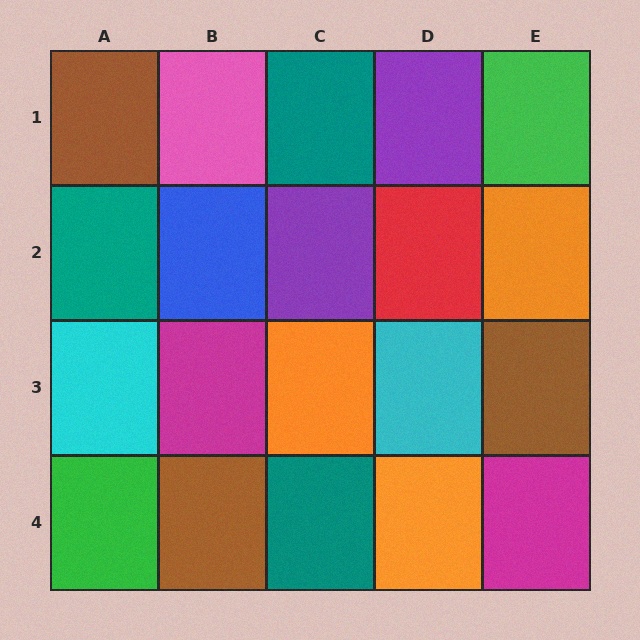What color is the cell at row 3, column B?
Magenta.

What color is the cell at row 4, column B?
Brown.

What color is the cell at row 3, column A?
Cyan.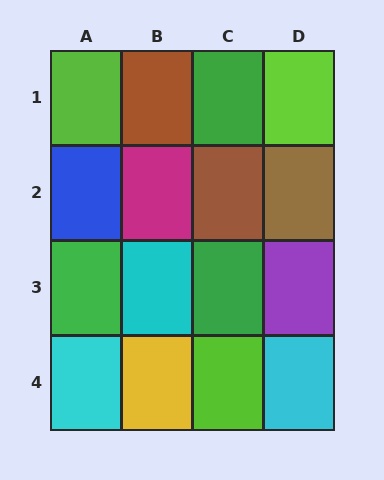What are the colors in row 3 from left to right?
Green, cyan, green, purple.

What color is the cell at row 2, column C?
Brown.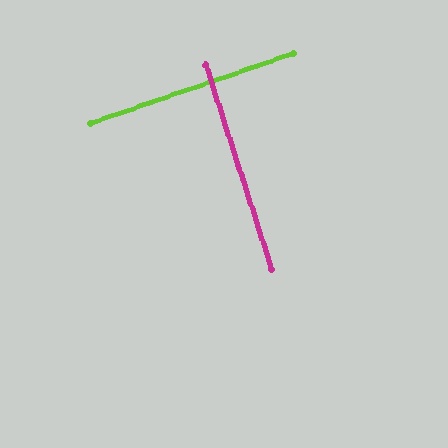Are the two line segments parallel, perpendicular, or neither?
Perpendicular — they meet at approximately 89°.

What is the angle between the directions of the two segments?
Approximately 89 degrees.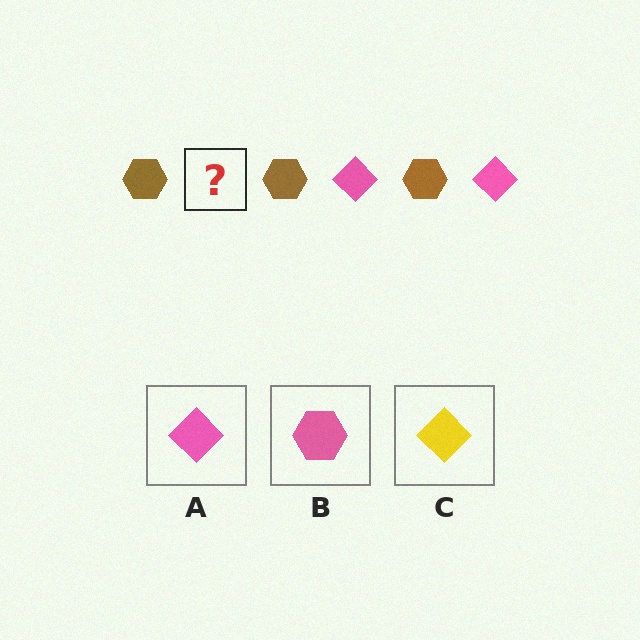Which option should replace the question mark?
Option A.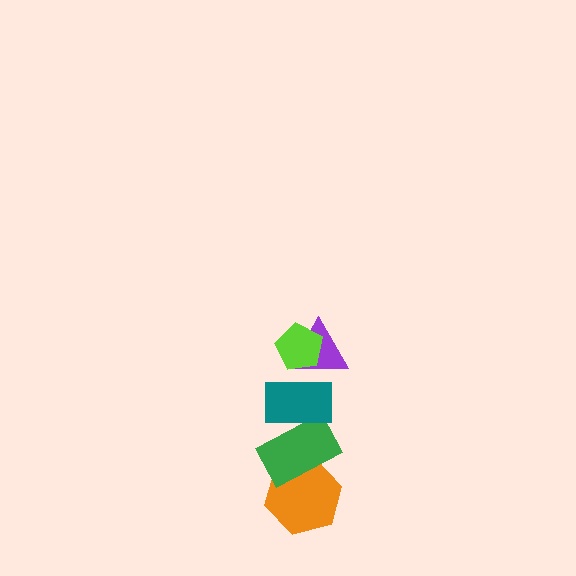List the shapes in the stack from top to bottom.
From top to bottom: the lime pentagon, the purple triangle, the teal rectangle, the green rectangle, the orange hexagon.